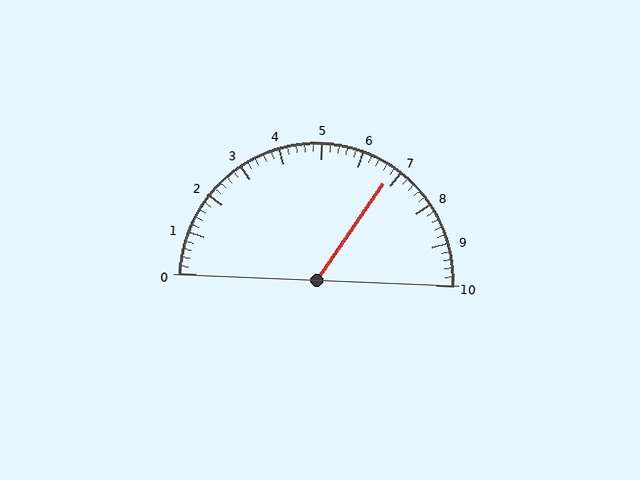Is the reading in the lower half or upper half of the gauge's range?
The reading is in the upper half of the range (0 to 10).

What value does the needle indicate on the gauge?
The needle indicates approximately 6.8.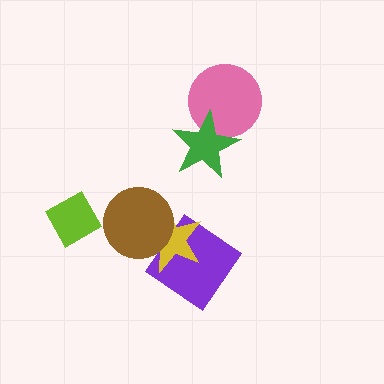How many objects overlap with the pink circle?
1 object overlaps with the pink circle.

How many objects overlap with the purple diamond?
2 objects overlap with the purple diamond.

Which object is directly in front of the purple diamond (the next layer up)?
The yellow star is directly in front of the purple diamond.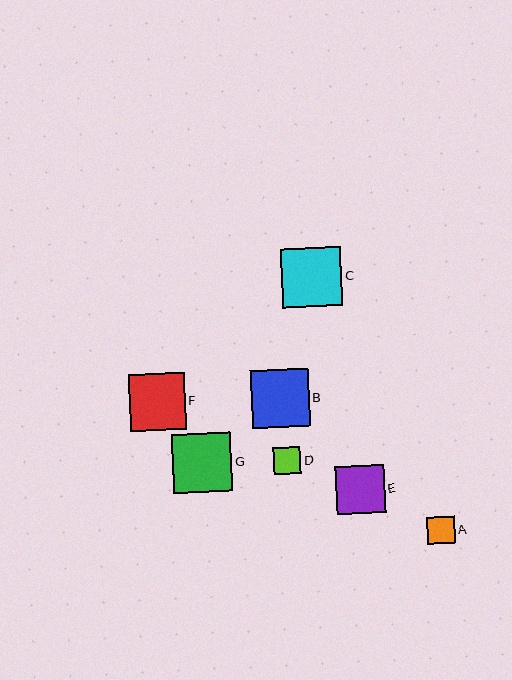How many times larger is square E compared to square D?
Square E is approximately 1.8 times the size of square D.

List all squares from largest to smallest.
From largest to smallest: C, G, B, F, E, D, A.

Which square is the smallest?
Square A is the smallest with a size of approximately 27 pixels.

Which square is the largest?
Square C is the largest with a size of approximately 60 pixels.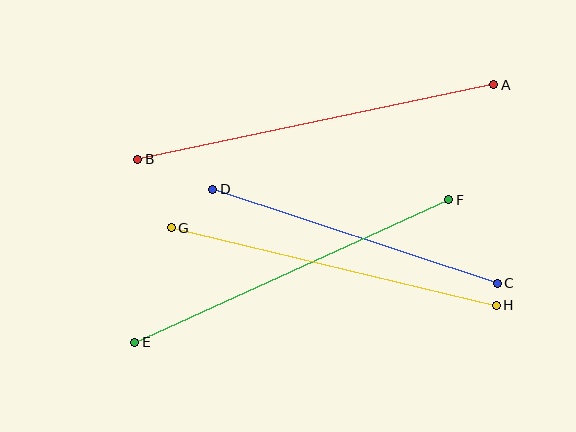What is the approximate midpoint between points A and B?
The midpoint is at approximately (316, 122) pixels.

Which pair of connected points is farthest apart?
Points A and B are farthest apart.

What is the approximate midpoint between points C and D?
The midpoint is at approximately (355, 236) pixels.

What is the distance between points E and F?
The distance is approximately 345 pixels.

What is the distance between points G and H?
The distance is approximately 334 pixels.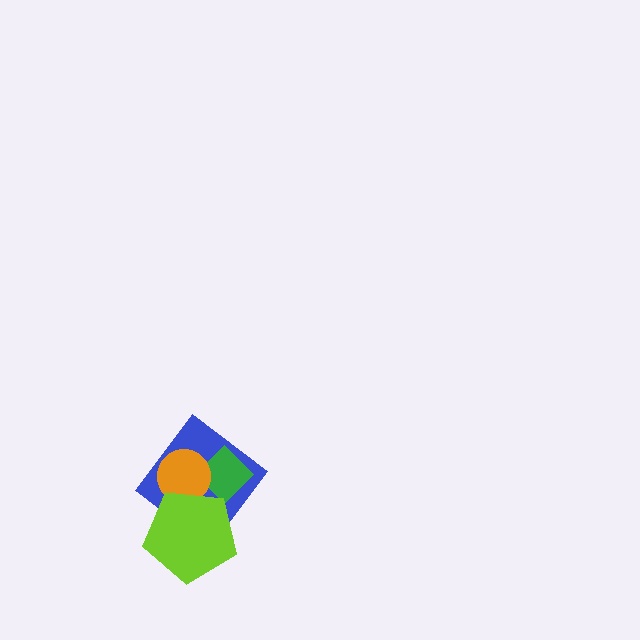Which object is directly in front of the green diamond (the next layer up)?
The orange circle is directly in front of the green diamond.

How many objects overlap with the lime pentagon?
3 objects overlap with the lime pentagon.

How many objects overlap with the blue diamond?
3 objects overlap with the blue diamond.